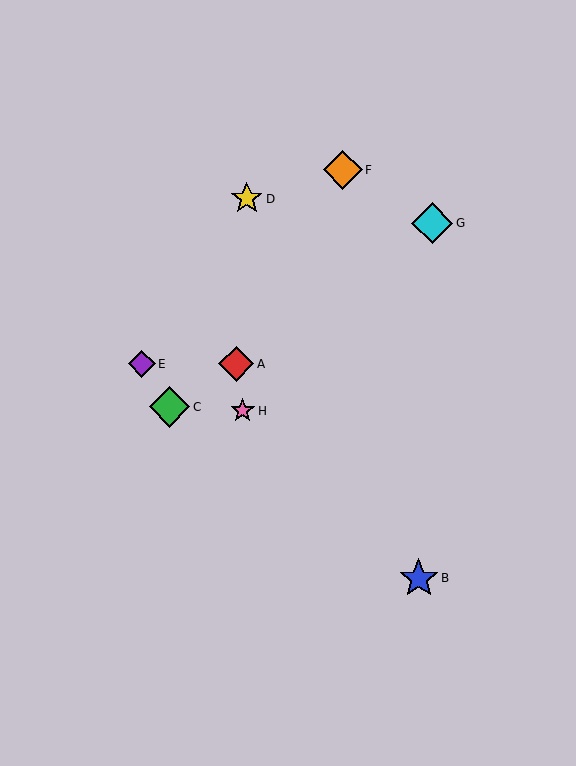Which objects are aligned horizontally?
Objects A, E are aligned horizontally.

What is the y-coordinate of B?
Object B is at y≈578.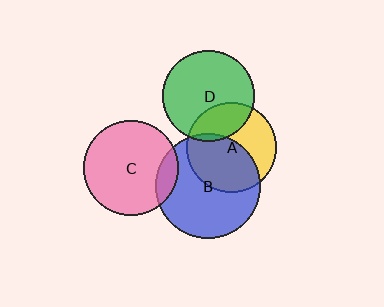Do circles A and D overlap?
Yes.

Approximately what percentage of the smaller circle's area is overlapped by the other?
Approximately 25%.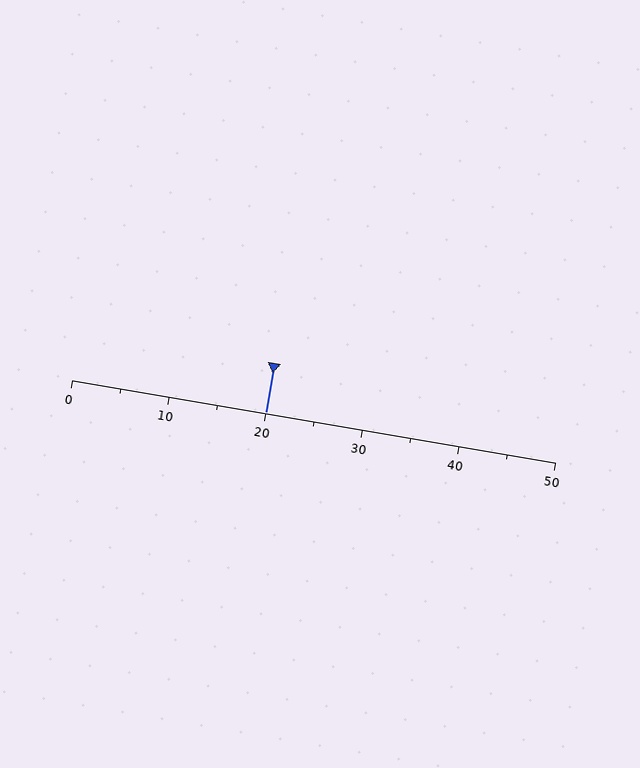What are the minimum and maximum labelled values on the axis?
The axis runs from 0 to 50.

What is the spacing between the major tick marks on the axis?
The major ticks are spaced 10 apart.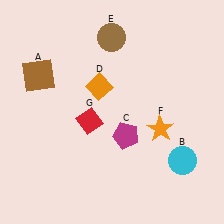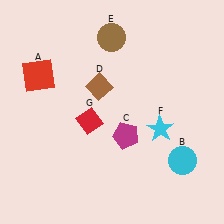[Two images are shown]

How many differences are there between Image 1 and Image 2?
There are 3 differences between the two images.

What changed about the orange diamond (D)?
In Image 1, D is orange. In Image 2, it changed to brown.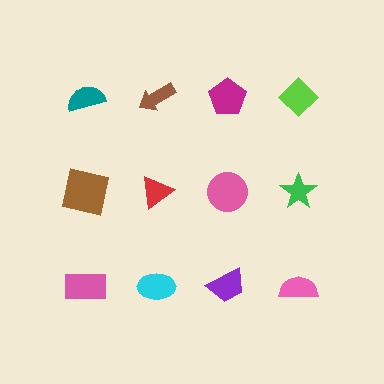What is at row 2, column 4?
A green star.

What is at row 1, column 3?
A magenta pentagon.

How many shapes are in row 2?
4 shapes.